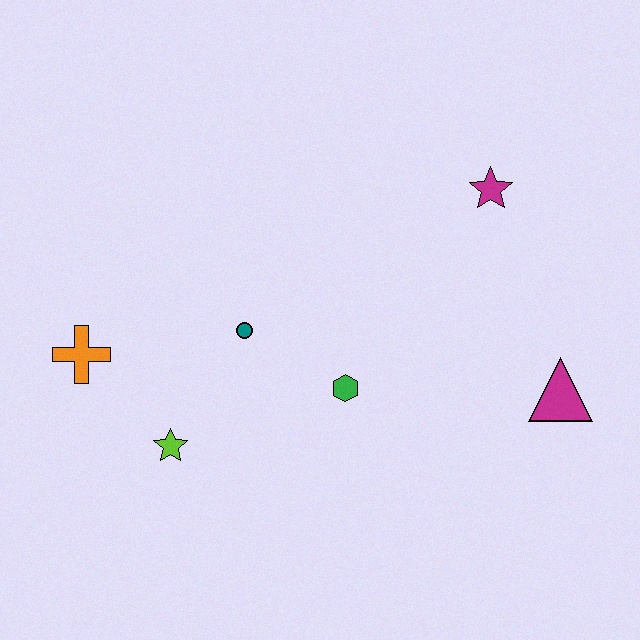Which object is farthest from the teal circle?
The magenta triangle is farthest from the teal circle.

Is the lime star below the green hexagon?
Yes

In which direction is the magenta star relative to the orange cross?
The magenta star is to the right of the orange cross.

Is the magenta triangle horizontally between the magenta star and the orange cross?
No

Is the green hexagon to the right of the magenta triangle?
No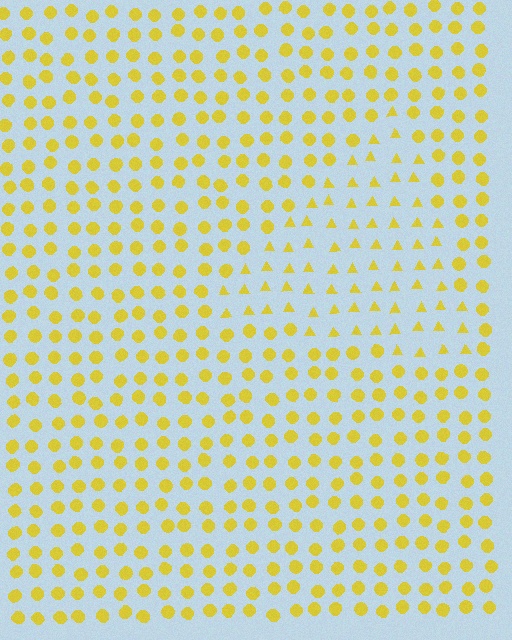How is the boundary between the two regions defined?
The boundary is defined by a change in element shape: triangles inside vs. circles outside. All elements share the same color and spacing.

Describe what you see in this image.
The image is filled with small yellow elements arranged in a uniform grid. A triangle-shaped region contains triangles, while the surrounding area contains circles. The boundary is defined purely by the change in element shape.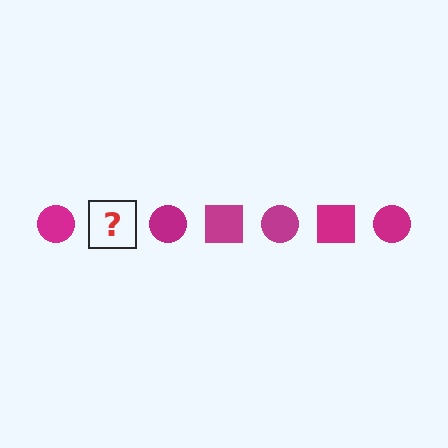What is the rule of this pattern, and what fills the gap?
The rule is that the pattern cycles through circle, square shapes in magenta. The gap should be filled with a magenta square.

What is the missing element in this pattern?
The missing element is a magenta square.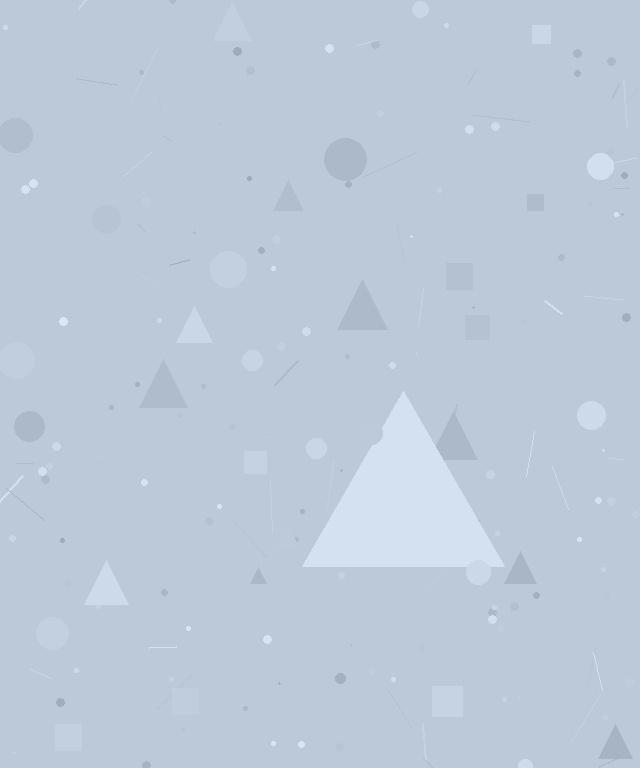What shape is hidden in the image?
A triangle is hidden in the image.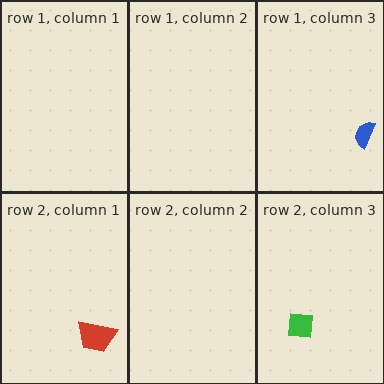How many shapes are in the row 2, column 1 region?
1.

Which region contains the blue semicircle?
The row 1, column 3 region.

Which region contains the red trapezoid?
The row 2, column 1 region.